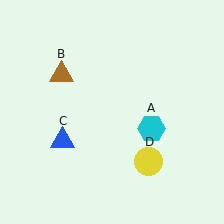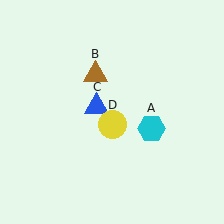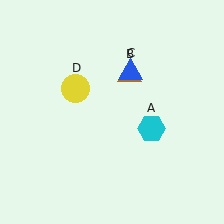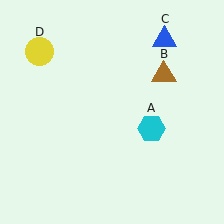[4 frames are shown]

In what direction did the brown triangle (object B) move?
The brown triangle (object B) moved right.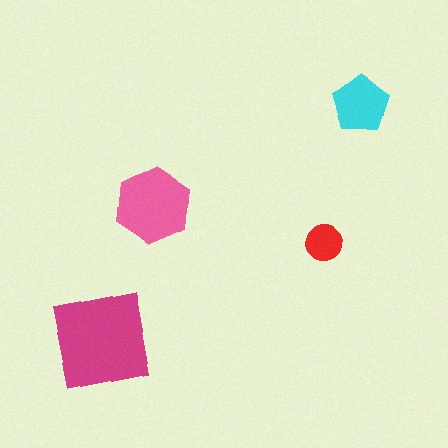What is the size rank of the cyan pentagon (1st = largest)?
3rd.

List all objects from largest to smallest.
The magenta square, the pink hexagon, the cyan pentagon, the red circle.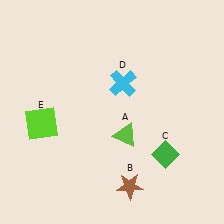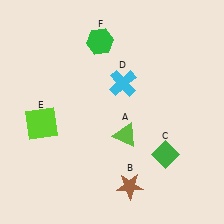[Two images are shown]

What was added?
A green hexagon (F) was added in Image 2.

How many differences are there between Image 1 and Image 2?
There is 1 difference between the two images.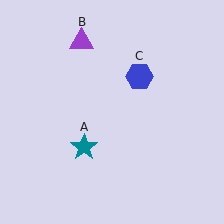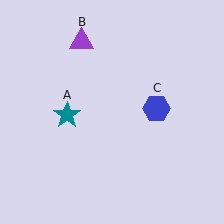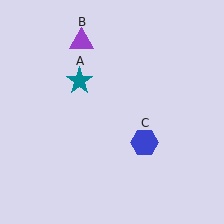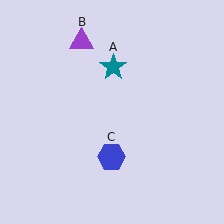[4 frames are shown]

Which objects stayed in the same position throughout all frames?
Purple triangle (object B) remained stationary.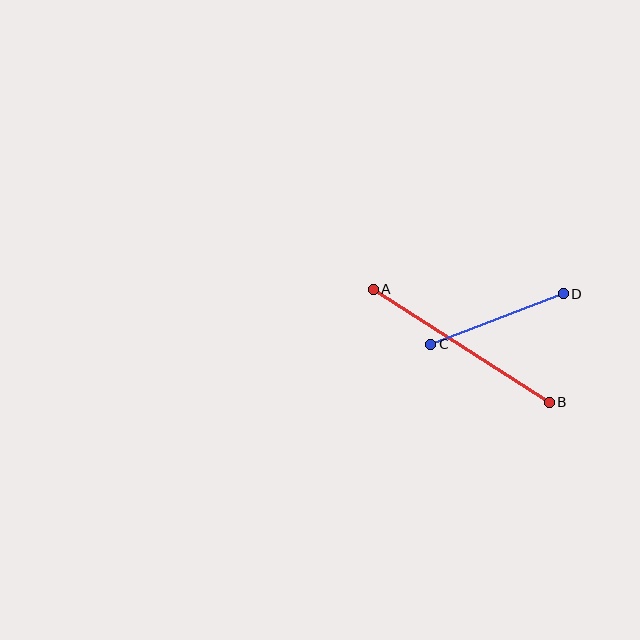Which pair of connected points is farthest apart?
Points A and B are farthest apart.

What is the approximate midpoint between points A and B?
The midpoint is at approximately (461, 346) pixels.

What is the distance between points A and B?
The distance is approximately 209 pixels.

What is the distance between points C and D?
The distance is approximately 142 pixels.